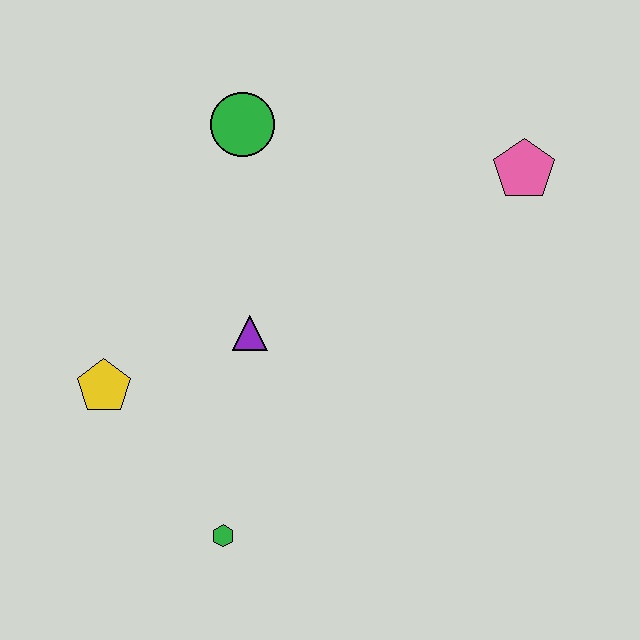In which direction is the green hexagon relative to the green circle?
The green hexagon is below the green circle.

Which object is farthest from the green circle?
The green hexagon is farthest from the green circle.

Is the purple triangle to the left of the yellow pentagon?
No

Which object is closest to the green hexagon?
The yellow pentagon is closest to the green hexagon.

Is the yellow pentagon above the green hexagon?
Yes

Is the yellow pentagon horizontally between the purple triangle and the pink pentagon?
No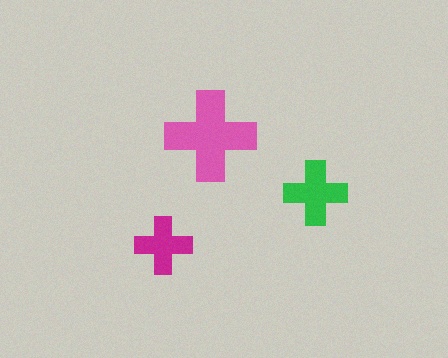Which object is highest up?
The pink cross is topmost.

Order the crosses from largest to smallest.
the pink one, the green one, the magenta one.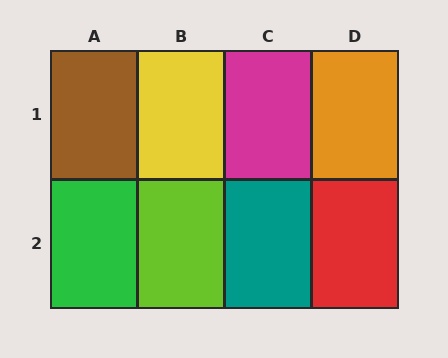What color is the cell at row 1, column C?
Magenta.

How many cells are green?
1 cell is green.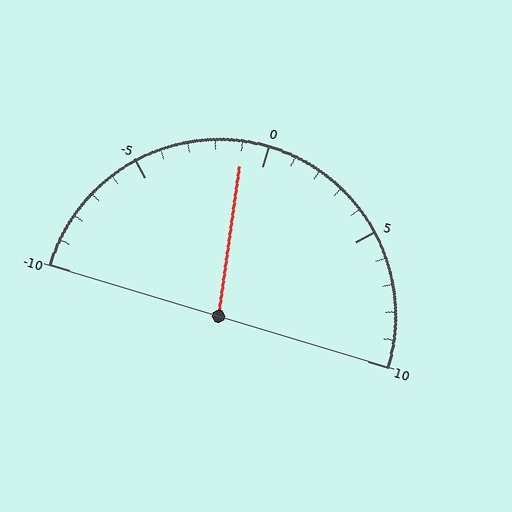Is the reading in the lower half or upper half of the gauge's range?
The reading is in the lower half of the range (-10 to 10).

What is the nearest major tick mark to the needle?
The nearest major tick mark is 0.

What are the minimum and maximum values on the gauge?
The gauge ranges from -10 to 10.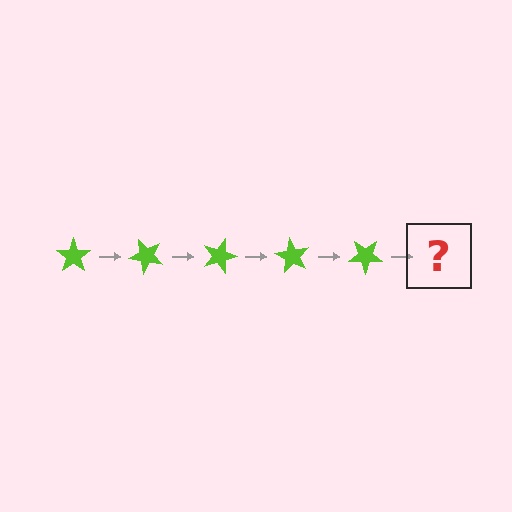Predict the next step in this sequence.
The next step is a lime star rotated 225 degrees.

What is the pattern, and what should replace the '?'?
The pattern is that the star rotates 45 degrees each step. The '?' should be a lime star rotated 225 degrees.